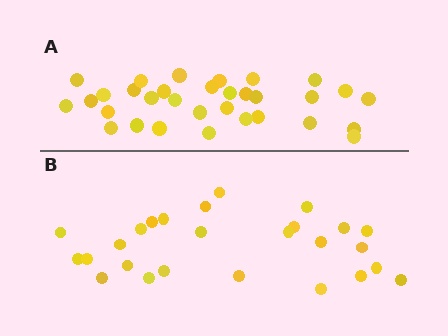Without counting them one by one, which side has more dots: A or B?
Region A (the top region) has more dots.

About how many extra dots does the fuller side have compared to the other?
Region A has about 6 more dots than region B.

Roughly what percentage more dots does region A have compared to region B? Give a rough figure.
About 25% more.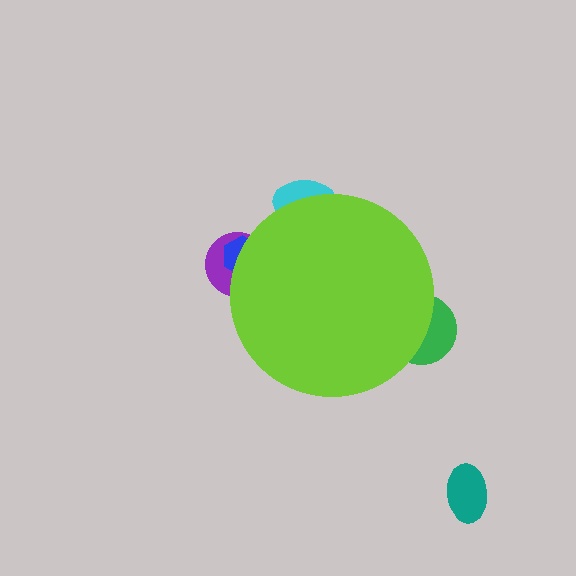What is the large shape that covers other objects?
A lime circle.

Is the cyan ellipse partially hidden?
Yes, the cyan ellipse is partially hidden behind the lime circle.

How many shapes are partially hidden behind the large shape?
4 shapes are partially hidden.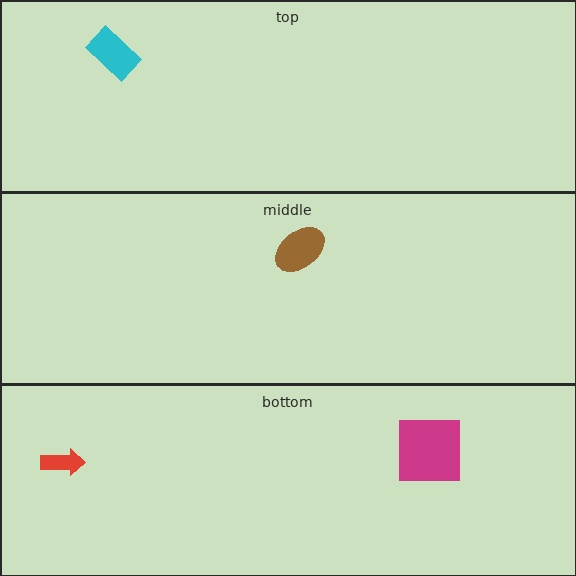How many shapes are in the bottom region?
2.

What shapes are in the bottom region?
The magenta square, the red arrow.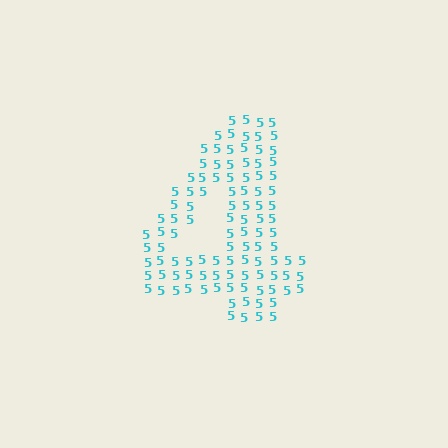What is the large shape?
The large shape is the digit 4.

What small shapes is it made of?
It is made of small digit 5's.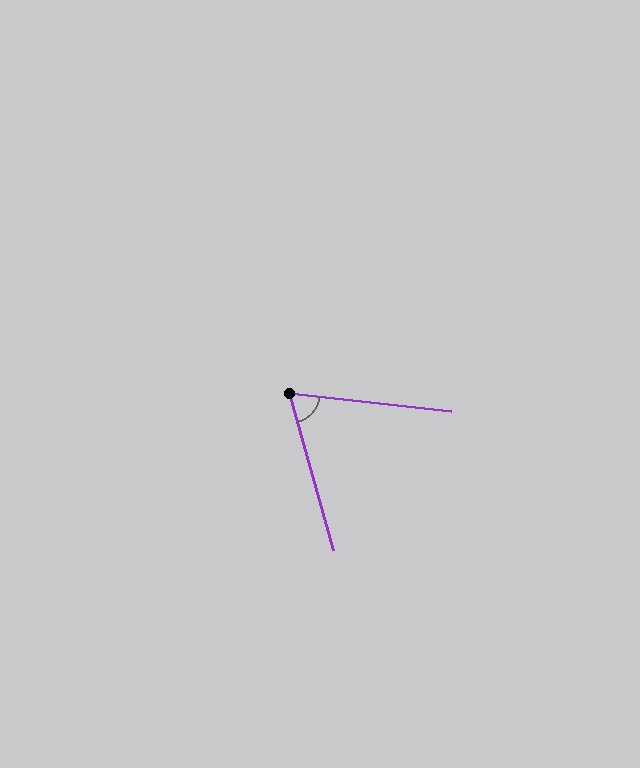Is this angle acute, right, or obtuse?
It is acute.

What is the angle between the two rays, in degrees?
Approximately 68 degrees.